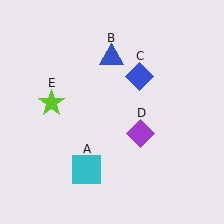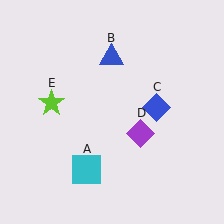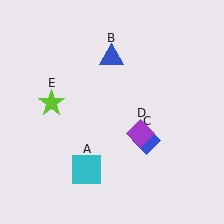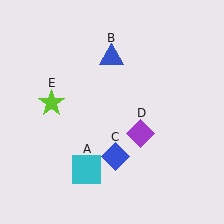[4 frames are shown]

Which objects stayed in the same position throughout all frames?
Cyan square (object A) and blue triangle (object B) and purple diamond (object D) and lime star (object E) remained stationary.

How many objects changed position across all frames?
1 object changed position: blue diamond (object C).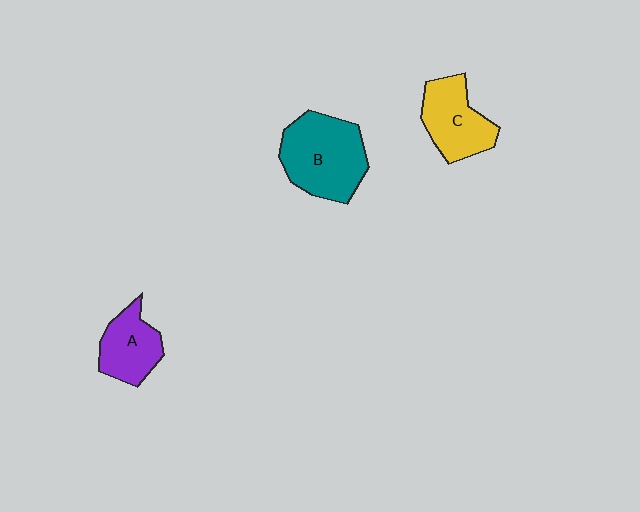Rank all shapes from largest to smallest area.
From largest to smallest: B (teal), C (yellow), A (purple).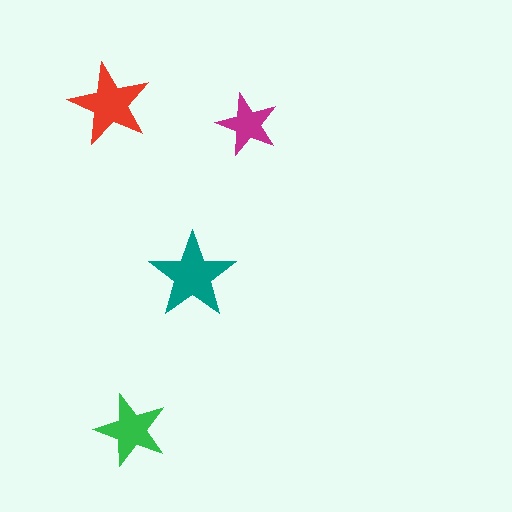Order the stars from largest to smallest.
the teal one, the red one, the green one, the magenta one.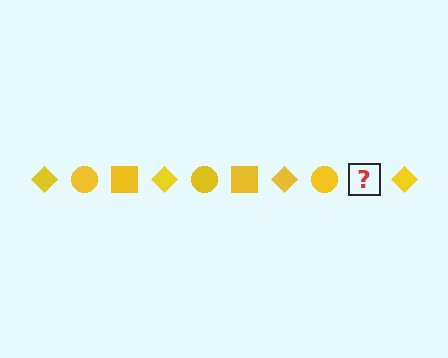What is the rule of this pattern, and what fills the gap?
The rule is that the pattern cycles through diamond, circle, square shapes in yellow. The gap should be filled with a yellow square.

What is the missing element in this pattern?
The missing element is a yellow square.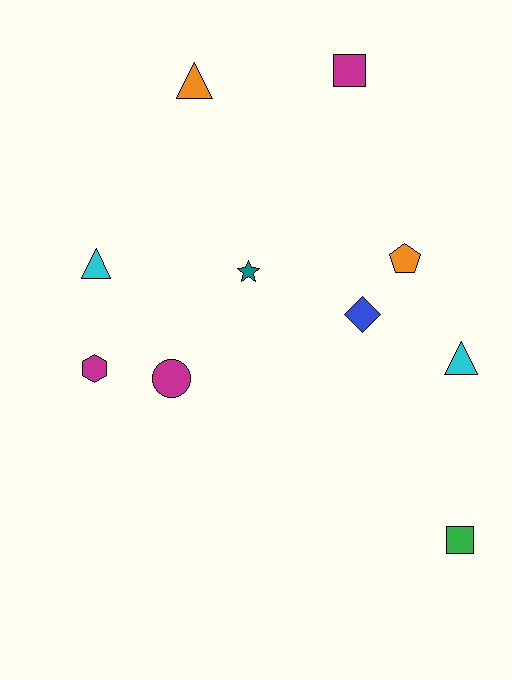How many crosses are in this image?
There are no crosses.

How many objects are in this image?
There are 10 objects.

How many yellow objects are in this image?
There are no yellow objects.